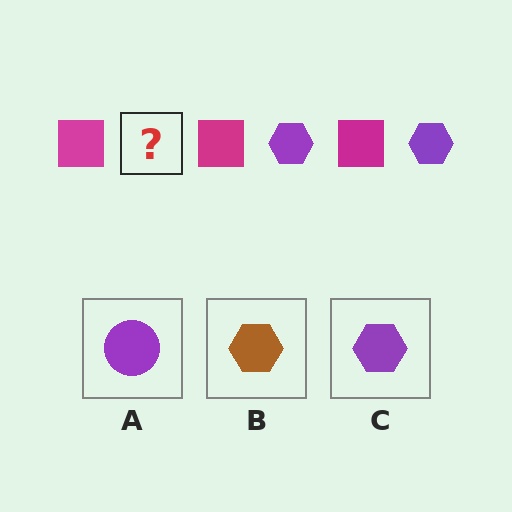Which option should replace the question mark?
Option C.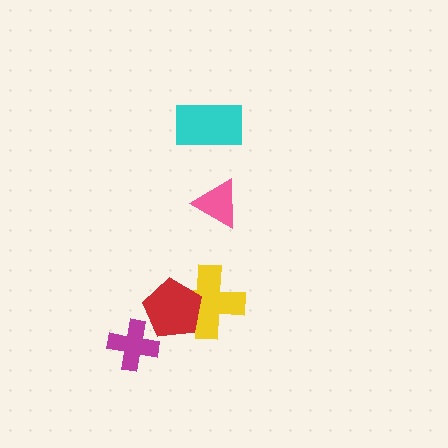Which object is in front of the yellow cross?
The red pentagon is in front of the yellow cross.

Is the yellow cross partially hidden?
Yes, it is partially covered by another shape.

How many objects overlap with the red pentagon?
1 object overlaps with the red pentagon.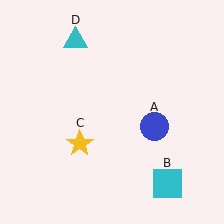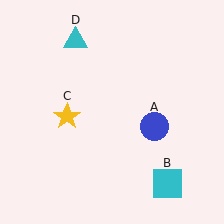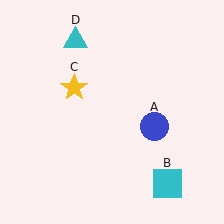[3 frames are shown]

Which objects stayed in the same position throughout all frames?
Blue circle (object A) and cyan square (object B) and cyan triangle (object D) remained stationary.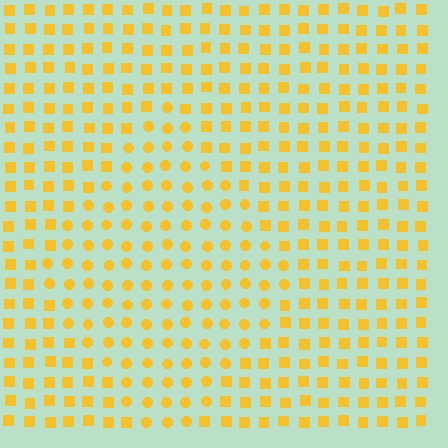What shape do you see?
I see a diamond.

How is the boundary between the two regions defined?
The boundary is defined by a change in element shape: circles inside vs. squares outside. All elements share the same color and spacing.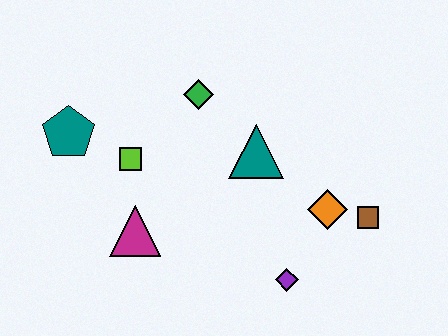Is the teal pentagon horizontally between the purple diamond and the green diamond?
No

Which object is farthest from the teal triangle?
The teal pentagon is farthest from the teal triangle.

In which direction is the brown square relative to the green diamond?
The brown square is to the right of the green diamond.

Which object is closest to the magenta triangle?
The lime square is closest to the magenta triangle.